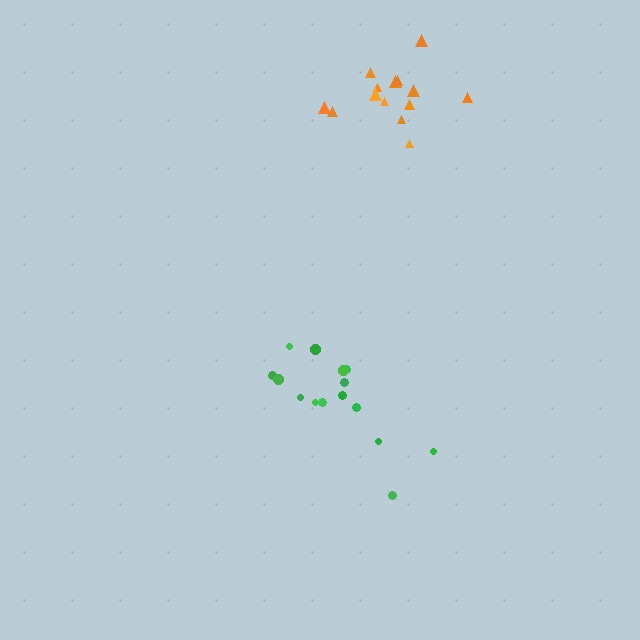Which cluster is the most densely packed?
Orange.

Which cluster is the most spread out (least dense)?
Green.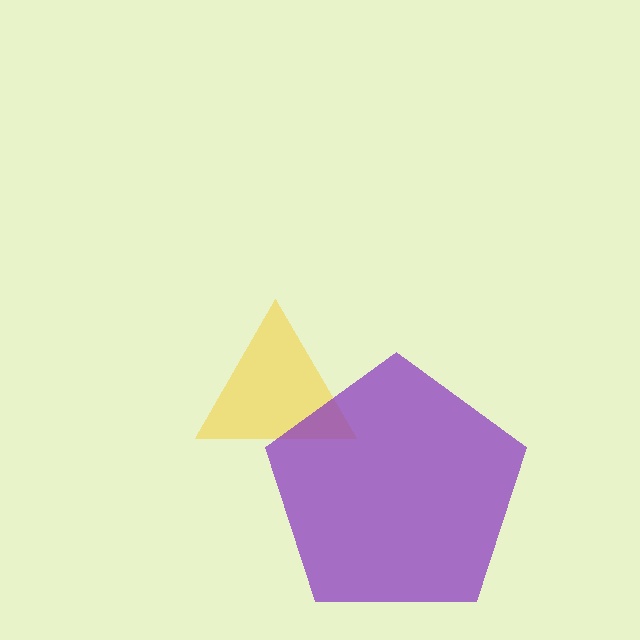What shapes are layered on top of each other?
The layered shapes are: a yellow triangle, a purple pentagon.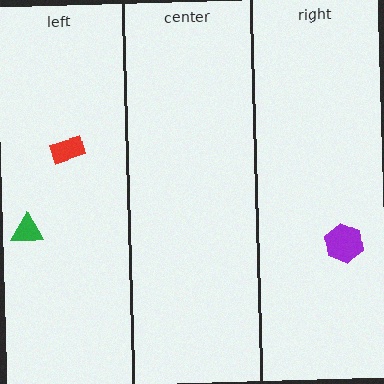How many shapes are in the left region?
2.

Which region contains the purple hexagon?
The right region.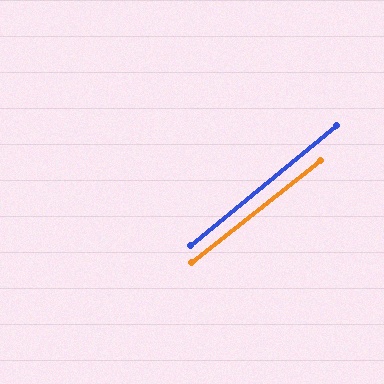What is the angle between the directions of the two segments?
Approximately 1 degree.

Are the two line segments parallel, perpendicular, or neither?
Parallel — their directions differ by only 0.9°.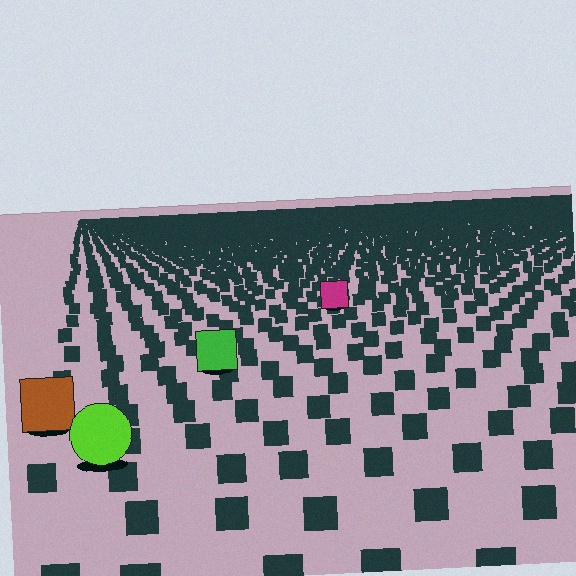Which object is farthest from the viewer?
The magenta square is farthest from the viewer. It appears smaller and the ground texture around it is denser.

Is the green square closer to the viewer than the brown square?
No. The brown square is closer — you can tell from the texture gradient: the ground texture is coarser near it.